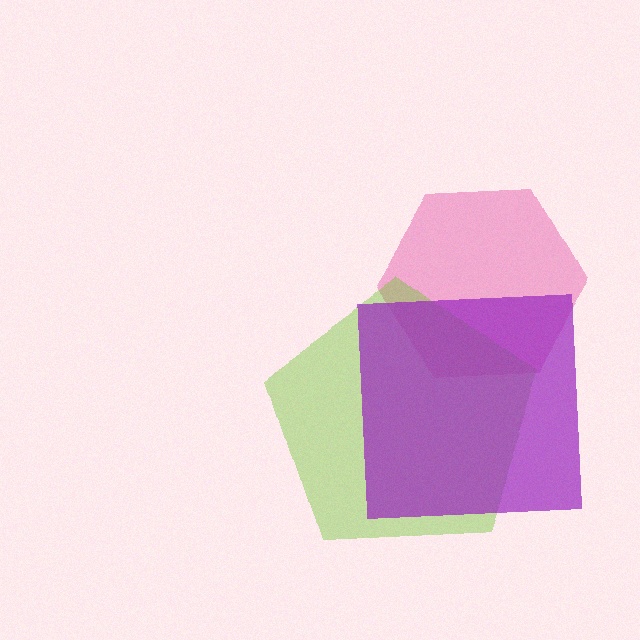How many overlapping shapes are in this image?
There are 3 overlapping shapes in the image.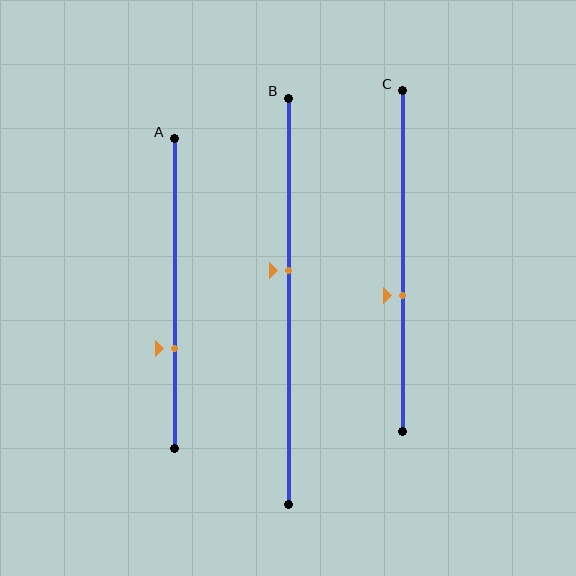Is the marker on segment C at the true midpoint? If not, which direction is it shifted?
No, the marker on segment C is shifted downward by about 10% of the segment length.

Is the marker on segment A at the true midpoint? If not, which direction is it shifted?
No, the marker on segment A is shifted downward by about 18% of the segment length.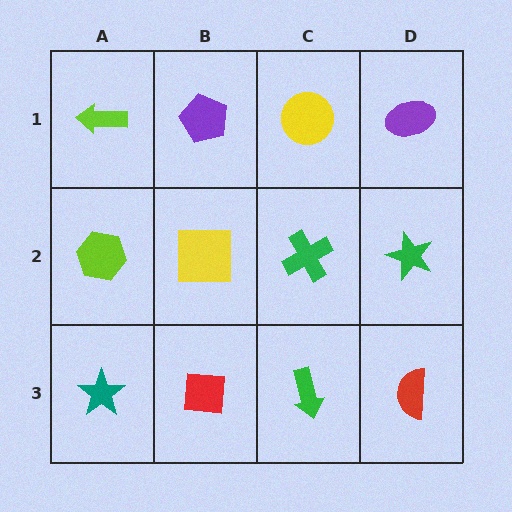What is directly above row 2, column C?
A yellow circle.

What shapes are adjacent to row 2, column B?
A purple pentagon (row 1, column B), a red square (row 3, column B), a lime hexagon (row 2, column A), a green cross (row 2, column C).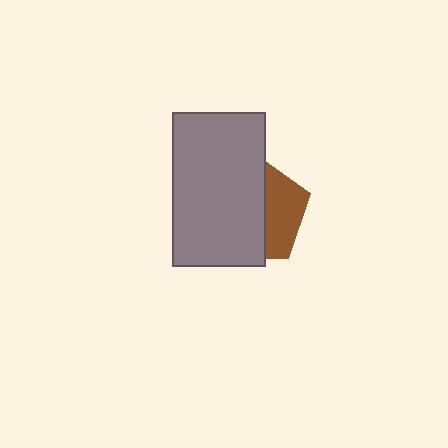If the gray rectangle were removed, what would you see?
You would see the complete brown pentagon.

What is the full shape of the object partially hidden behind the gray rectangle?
The partially hidden object is a brown pentagon.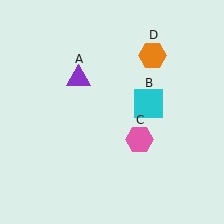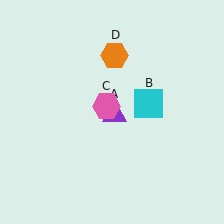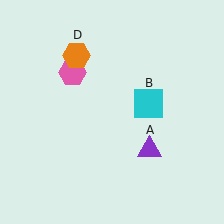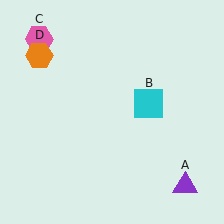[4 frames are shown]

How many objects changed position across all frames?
3 objects changed position: purple triangle (object A), pink hexagon (object C), orange hexagon (object D).